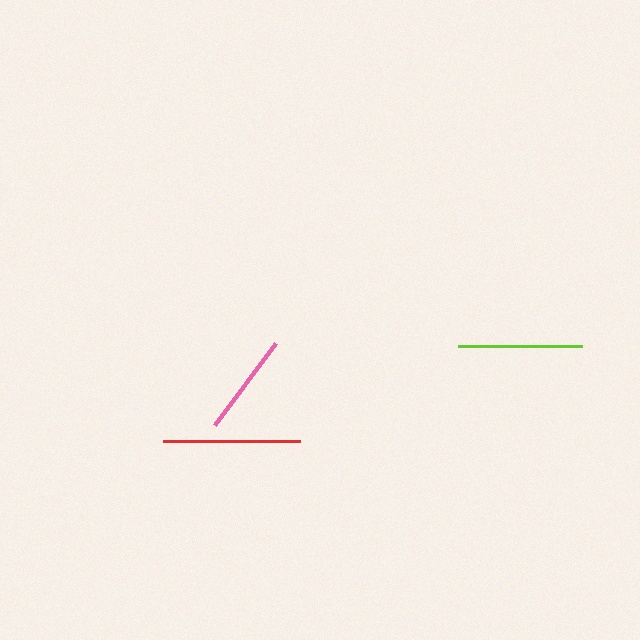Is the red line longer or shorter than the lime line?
The red line is longer than the lime line.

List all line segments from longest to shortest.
From longest to shortest: red, lime, pink.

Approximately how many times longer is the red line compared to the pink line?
The red line is approximately 1.4 times the length of the pink line.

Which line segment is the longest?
The red line is the longest at approximately 137 pixels.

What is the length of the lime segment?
The lime segment is approximately 124 pixels long.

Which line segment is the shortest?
The pink line is the shortest at approximately 102 pixels.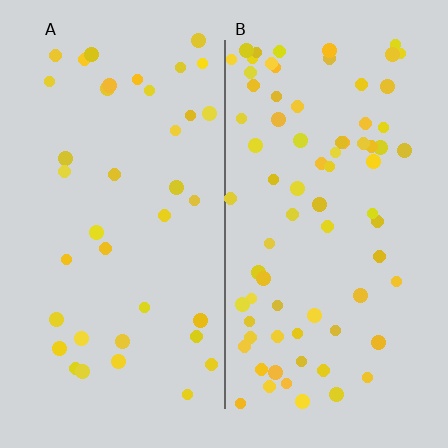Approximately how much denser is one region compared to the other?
Approximately 2.0× — region B over region A.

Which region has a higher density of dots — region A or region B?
B (the right).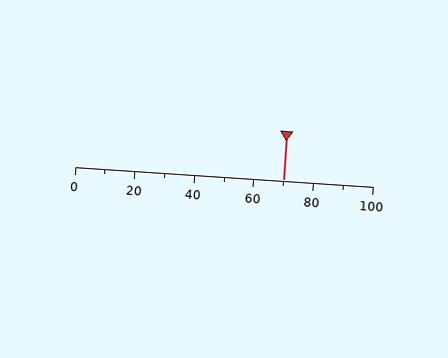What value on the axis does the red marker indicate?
The marker indicates approximately 70.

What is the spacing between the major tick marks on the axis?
The major ticks are spaced 20 apart.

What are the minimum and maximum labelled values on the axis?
The axis runs from 0 to 100.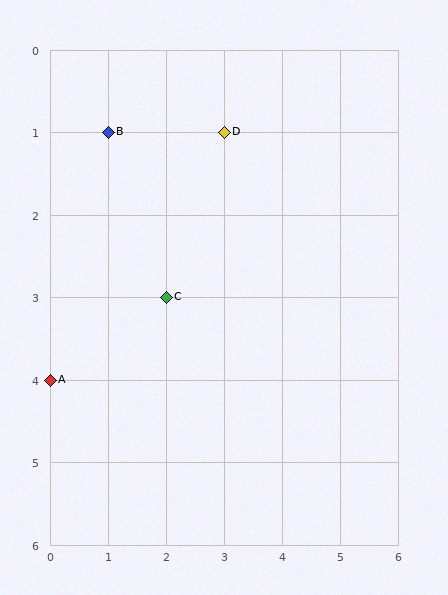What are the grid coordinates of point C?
Point C is at grid coordinates (2, 3).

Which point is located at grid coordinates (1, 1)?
Point B is at (1, 1).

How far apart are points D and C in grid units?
Points D and C are 1 column and 2 rows apart (about 2.2 grid units diagonally).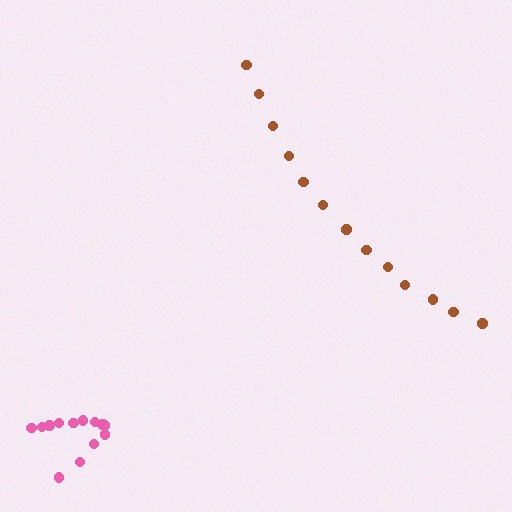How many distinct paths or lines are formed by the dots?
There are 2 distinct paths.